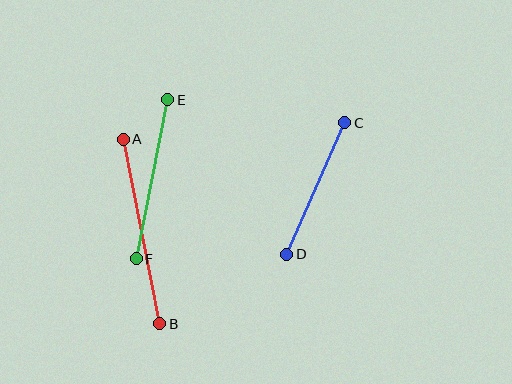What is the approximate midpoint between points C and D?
The midpoint is at approximately (316, 188) pixels.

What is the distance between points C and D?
The distance is approximately 144 pixels.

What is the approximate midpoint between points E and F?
The midpoint is at approximately (152, 179) pixels.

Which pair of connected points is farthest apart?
Points A and B are farthest apart.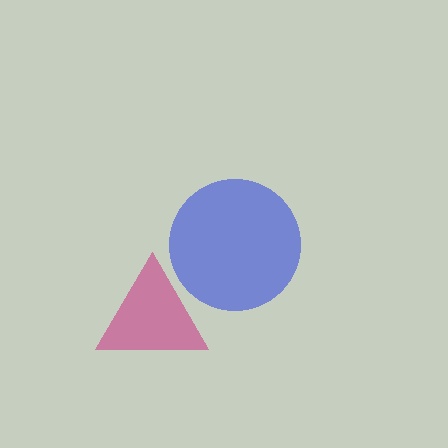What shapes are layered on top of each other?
The layered shapes are: a magenta triangle, a blue circle.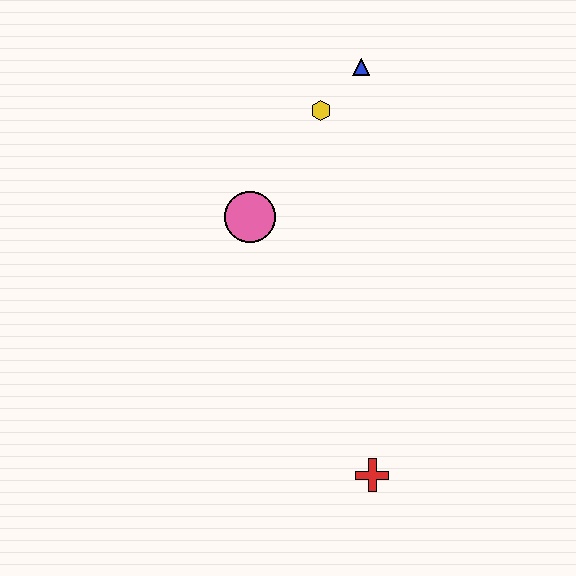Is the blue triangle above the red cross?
Yes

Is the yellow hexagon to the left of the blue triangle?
Yes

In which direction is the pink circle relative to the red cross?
The pink circle is above the red cross.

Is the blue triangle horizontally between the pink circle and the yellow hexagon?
No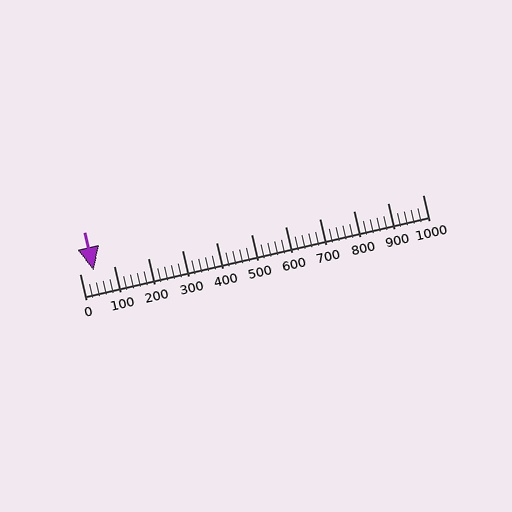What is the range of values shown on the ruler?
The ruler shows values from 0 to 1000.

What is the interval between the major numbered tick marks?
The major tick marks are spaced 100 units apart.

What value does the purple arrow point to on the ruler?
The purple arrow points to approximately 40.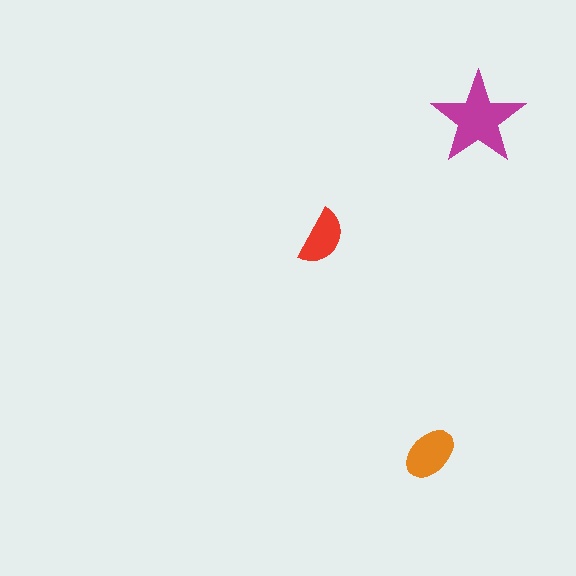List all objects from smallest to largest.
The red semicircle, the orange ellipse, the magenta star.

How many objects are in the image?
There are 3 objects in the image.